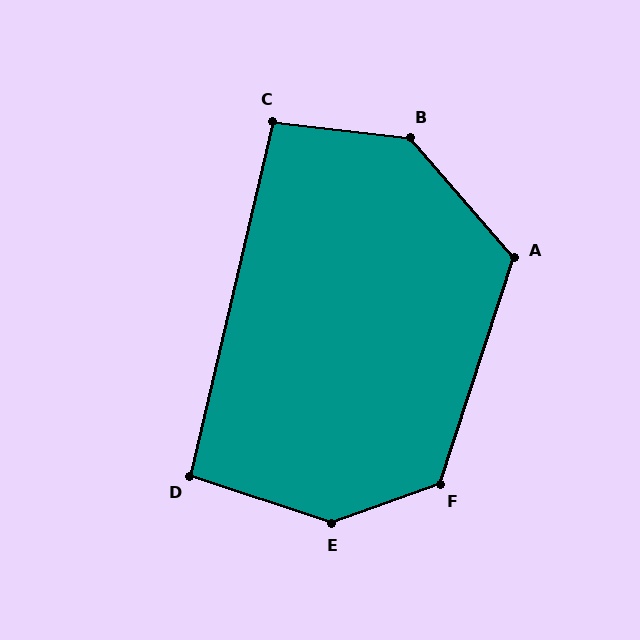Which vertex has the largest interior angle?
E, at approximately 142 degrees.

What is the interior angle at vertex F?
Approximately 128 degrees (obtuse).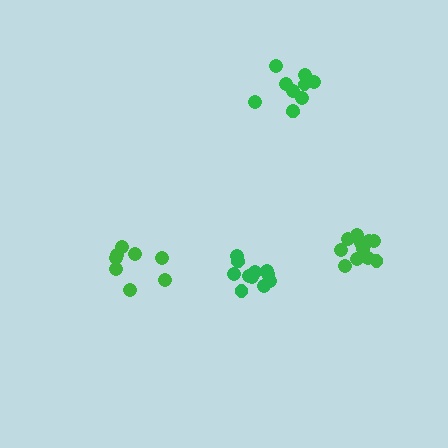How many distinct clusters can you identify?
There are 4 distinct clusters.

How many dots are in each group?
Group 1: 11 dots, Group 2: 9 dots, Group 3: 10 dots, Group 4: 11 dots (41 total).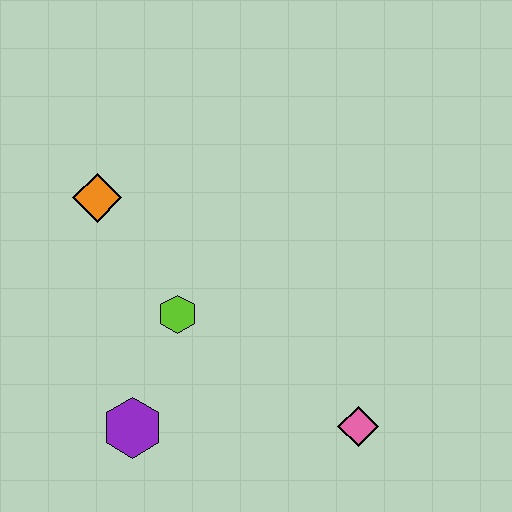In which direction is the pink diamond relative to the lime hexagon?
The pink diamond is to the right of the lime hexagon.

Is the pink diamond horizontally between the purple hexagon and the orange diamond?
No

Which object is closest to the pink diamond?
The lime hexagon is closest to the pink diamond.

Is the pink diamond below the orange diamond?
Yes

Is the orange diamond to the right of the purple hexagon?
No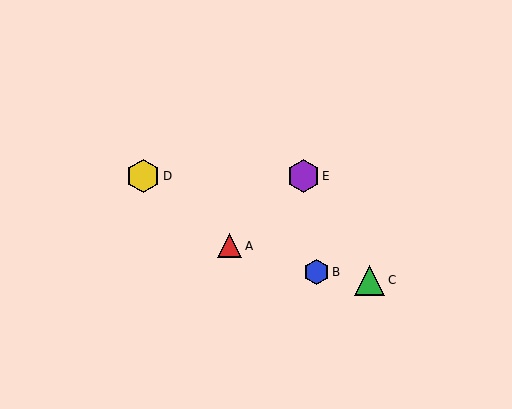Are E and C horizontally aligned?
No, E is at y≈176 and C is at y≈280.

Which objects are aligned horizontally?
Objects D, E are aligned horizontally.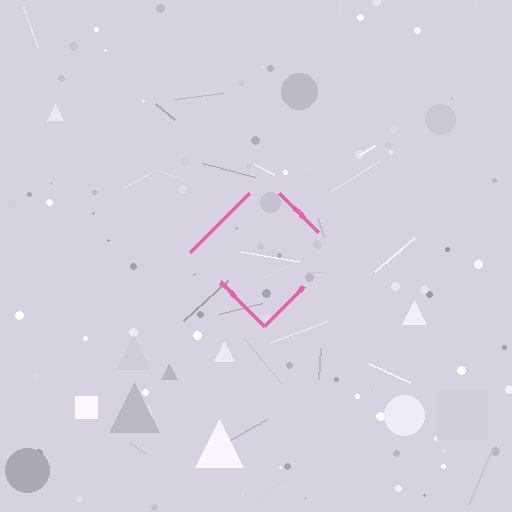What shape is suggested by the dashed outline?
The dashed outline suggests a diamond.